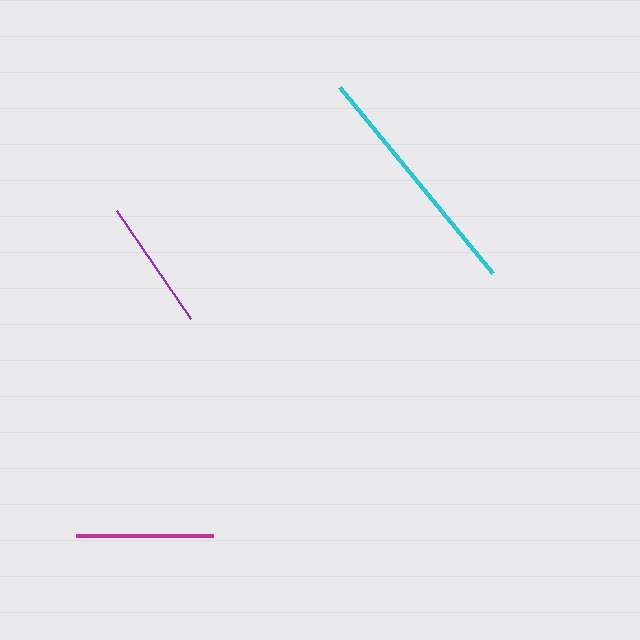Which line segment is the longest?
The cyan line is the longest at approximately 241 pixels.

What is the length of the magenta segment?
The magenta segment is approximately 137 pixels long.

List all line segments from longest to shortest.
From longest to shortest: cyan, magenta, purple.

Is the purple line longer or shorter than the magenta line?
The magenta line is longer than the purple line.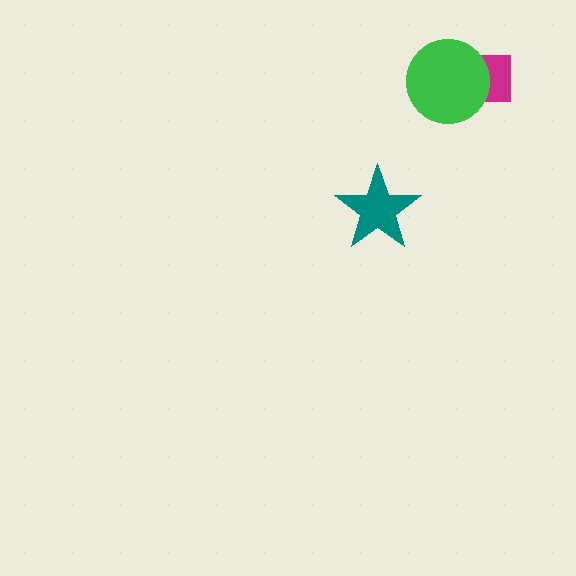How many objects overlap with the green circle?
1 object overlaps with the green circle.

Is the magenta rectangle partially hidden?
Yes, it is partially covered by another shape.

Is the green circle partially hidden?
No, no other shape covers it.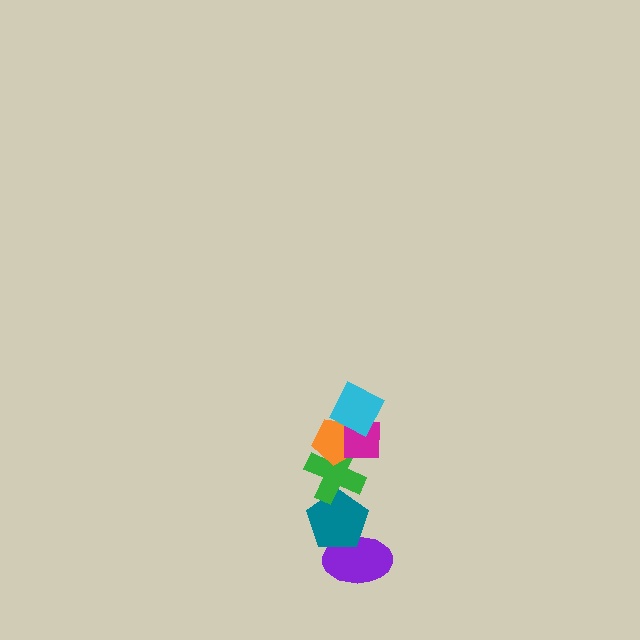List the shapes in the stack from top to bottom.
From top to bottom: the cyan square, the magenta square, the orange pentagon, the green cross, the teal pentagon, the purple ellipse.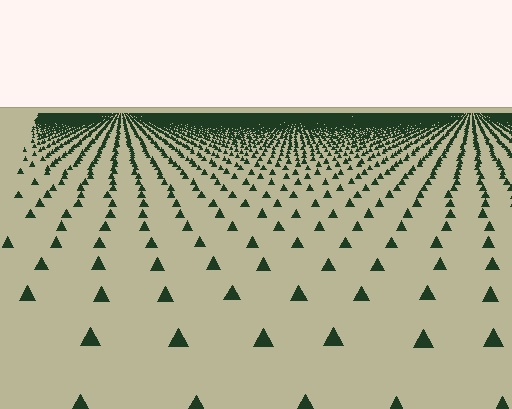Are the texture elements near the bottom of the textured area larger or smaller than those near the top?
Larger. Near the bottom, elements are closer to the viewer and appear at a bigger on-screen size.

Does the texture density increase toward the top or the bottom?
Density increases toward the top.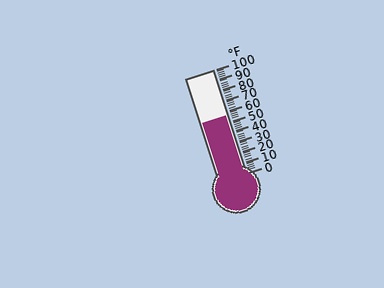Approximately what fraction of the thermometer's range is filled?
The thermometer is filled to approximately 55% of its range.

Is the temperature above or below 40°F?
The temperature is above 40°F.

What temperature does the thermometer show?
The thermometer shows approximately 56°F.